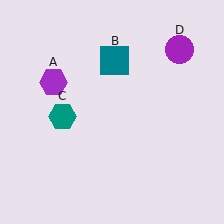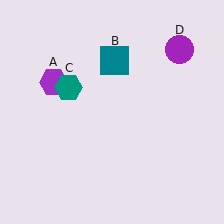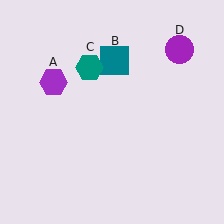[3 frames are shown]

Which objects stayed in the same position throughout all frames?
Purple hexagon (object A) and teal square (object B) and purple circle (object D) remained stationary.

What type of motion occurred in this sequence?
The teal hexagon (object C) rotated clockwise around the center of the scene.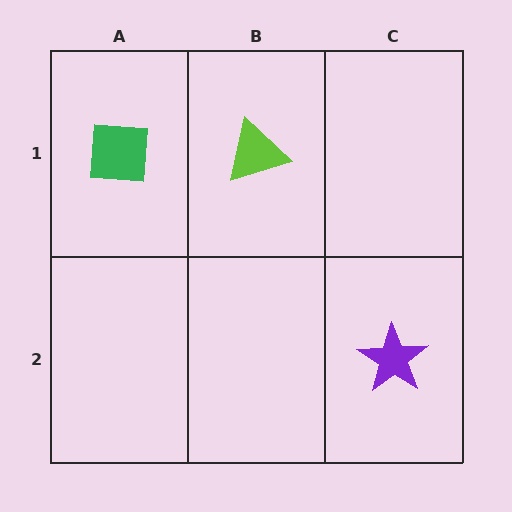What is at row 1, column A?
A green square.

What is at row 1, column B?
A lime triangle.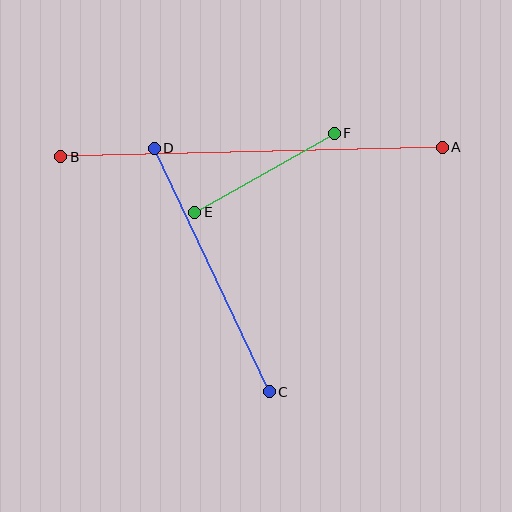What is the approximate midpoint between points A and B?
The midpoint is at approximately (251, 152) pixels.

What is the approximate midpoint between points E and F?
The midpoint is at approximately (264, 173) pixels.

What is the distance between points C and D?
The distance is approximately 269 pixels.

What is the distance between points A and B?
The distance is approximately 382 pixels.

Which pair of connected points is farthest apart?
Points A and B are farthest apart.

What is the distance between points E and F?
The distance is approximately 160 pixels.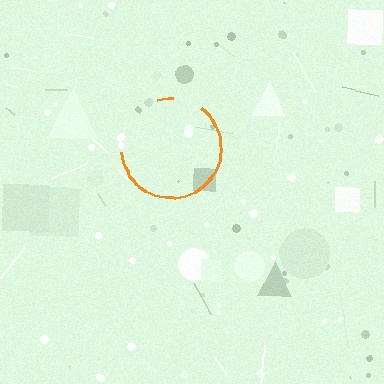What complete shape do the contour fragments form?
The contour fragments form a circle.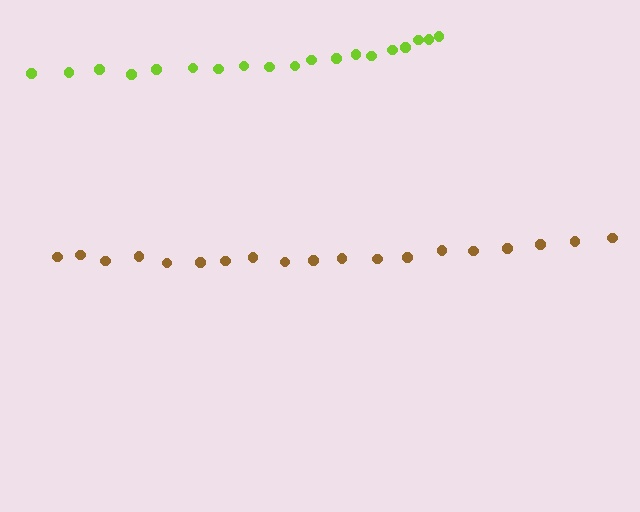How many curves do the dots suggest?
There are 2 distinct paths.